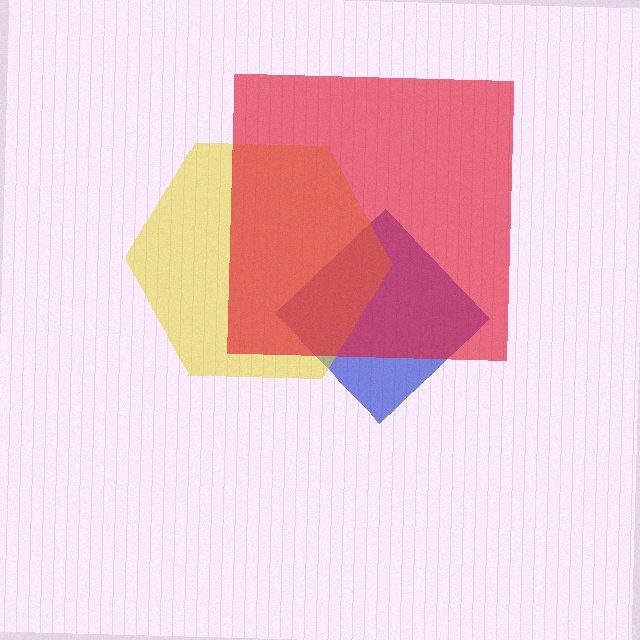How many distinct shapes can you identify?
There are 3 distinct shapes: a blue diamond, a yellow hexagon, a red square.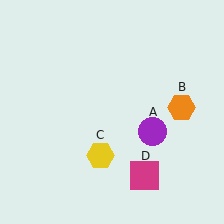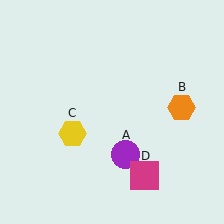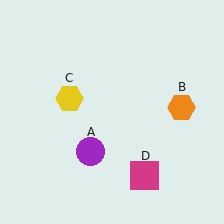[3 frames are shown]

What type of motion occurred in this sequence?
The purple circle (object A), yellow hexagon (object C) rotated clockwise around the center of the scene.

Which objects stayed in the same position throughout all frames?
Orange hexagon (object B) and magenta square (object D) remained stationary.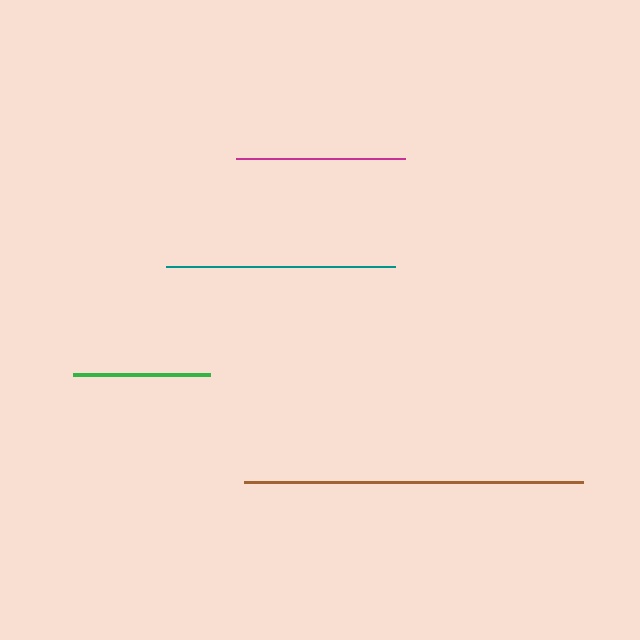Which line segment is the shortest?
The green line is the shortest at approximately 137 pixels.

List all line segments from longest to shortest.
From longest to shortest: brown, teal, magenta, green.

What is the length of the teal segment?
The teal segment is approximately 229 pixels long.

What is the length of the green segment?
The green segment is approximately 137 pixels long.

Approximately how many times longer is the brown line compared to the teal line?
The brown line is approximately 1.5 times the length of the teal line.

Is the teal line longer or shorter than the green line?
The teal line is longer than the green line.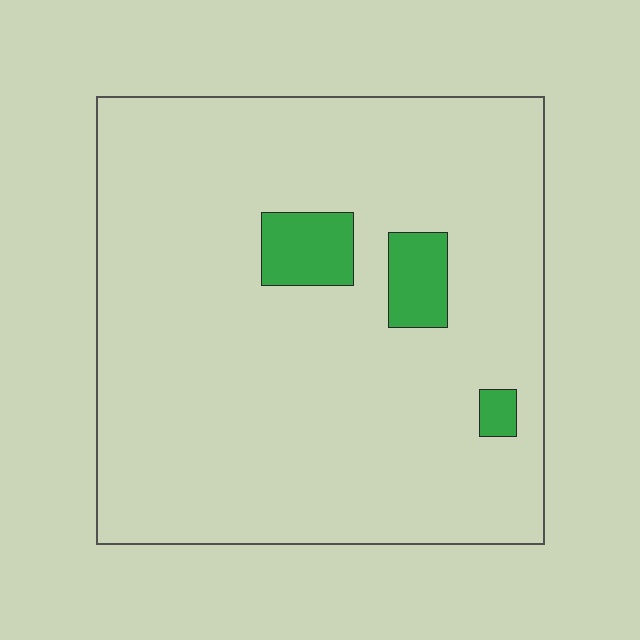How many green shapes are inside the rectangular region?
3.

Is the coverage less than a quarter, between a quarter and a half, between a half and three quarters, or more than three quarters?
Less than a quarter.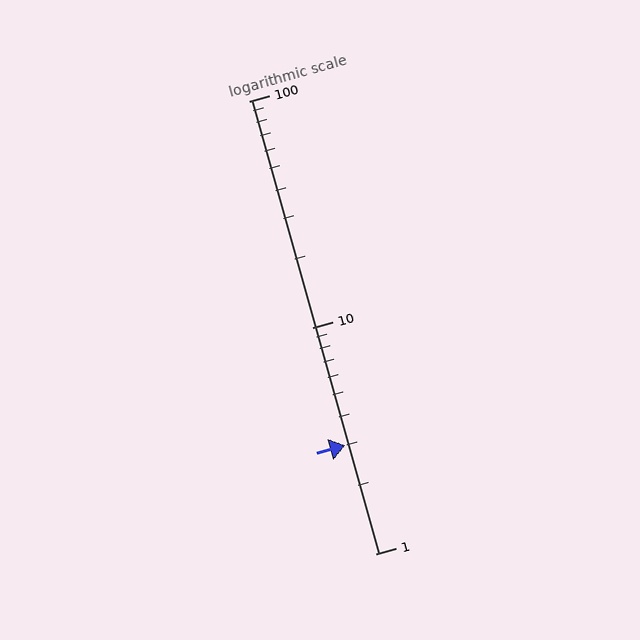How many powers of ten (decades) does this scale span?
The scale spans 2 decades, from 1 to 100.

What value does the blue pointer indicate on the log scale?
The pointer indicates approximately 3.